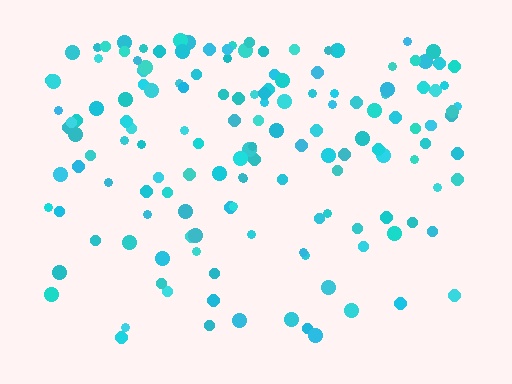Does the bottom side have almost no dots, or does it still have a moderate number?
Still a moderate number, just noticeably fewer than the top.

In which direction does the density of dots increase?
From bottom to top, with the top side densest.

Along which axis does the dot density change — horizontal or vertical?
Vertical.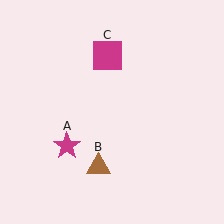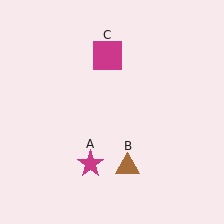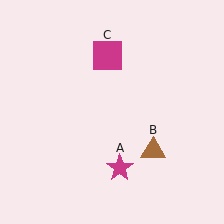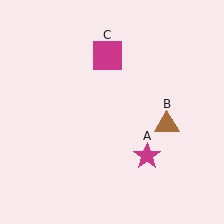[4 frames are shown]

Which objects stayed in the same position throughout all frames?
Magenta square (object C) remained stationary.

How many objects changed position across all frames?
2 objects changed position: magenta star (object A), brown triangle (object B).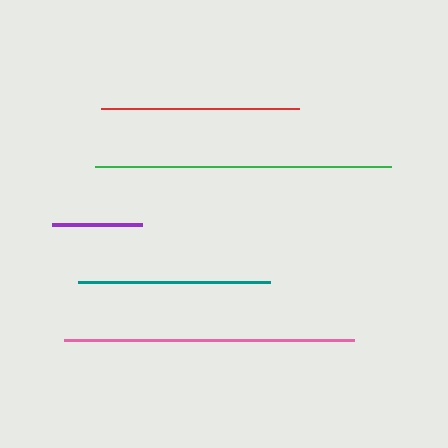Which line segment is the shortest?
The purple line is the shortest at approximately 90 pixels.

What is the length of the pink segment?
The pink segment is approximately 290 pixels long.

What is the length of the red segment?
The red segment is approximately 198 pixels long.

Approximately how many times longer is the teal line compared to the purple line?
The teal line is approximately 2.1 times the length of the purple line.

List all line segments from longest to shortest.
From longest to shortest: green, pink, red, teal, purple.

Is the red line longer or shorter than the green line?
The green line is longer than the red line.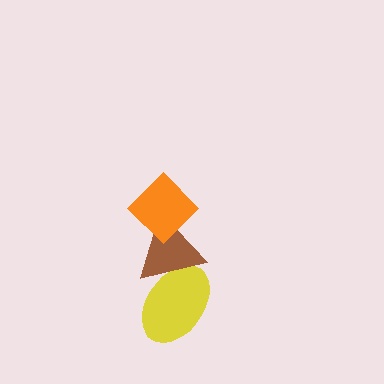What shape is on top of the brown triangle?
The orange diamond is on top of the brown triangle.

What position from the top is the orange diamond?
The orange diamond is 1st from the top.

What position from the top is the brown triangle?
The brown triangle is 2nd from the top.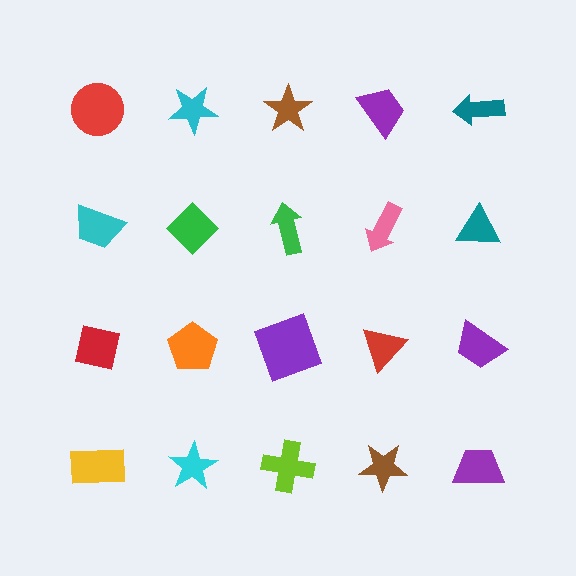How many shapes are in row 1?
5 shapes.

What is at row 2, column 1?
A cyan trapezoid.